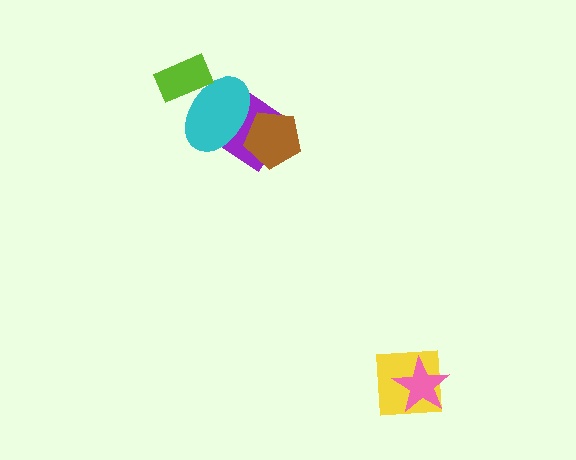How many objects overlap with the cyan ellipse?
3 objects overlap with the cyan ellipse.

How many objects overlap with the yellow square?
1 object overlaps with the yellow square.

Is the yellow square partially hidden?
Yes, it is partially covered by another shape.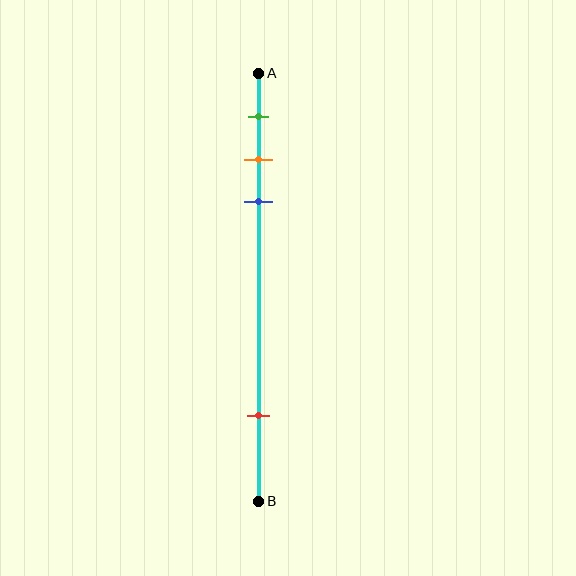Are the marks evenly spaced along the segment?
No, the marks are not evenly spaced.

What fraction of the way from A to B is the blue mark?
The blue mark is approximately 30% (0.3) of the way from A to B.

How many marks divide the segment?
There are 4 marks dividing the segment.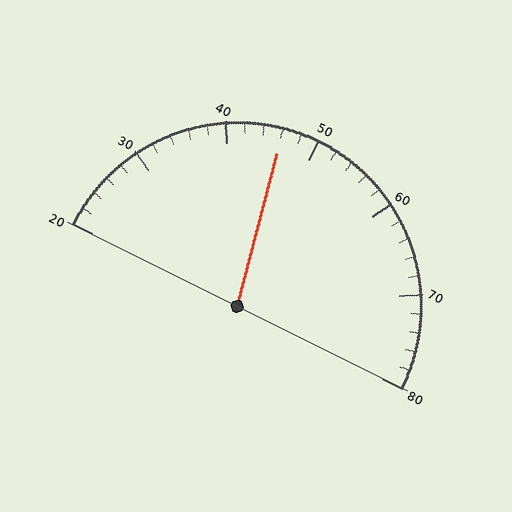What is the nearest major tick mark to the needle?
The nearest major tick mark is 50.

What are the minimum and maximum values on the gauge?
The gauge ranges from 20 to 80.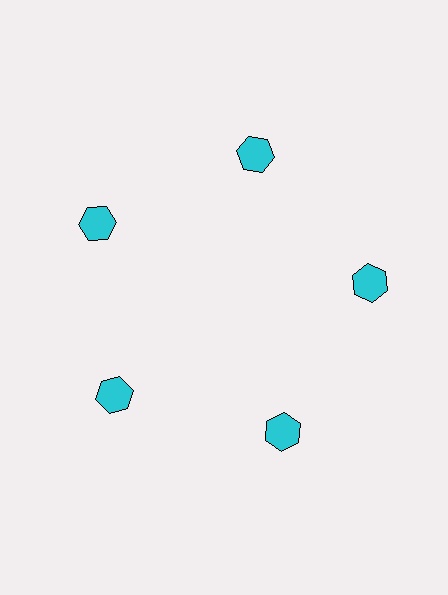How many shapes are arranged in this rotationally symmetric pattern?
There are 5 shapes, arranged in 5 groups of 1.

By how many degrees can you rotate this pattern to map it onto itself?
The pattern maps onto itself every 72 degrees of rotation.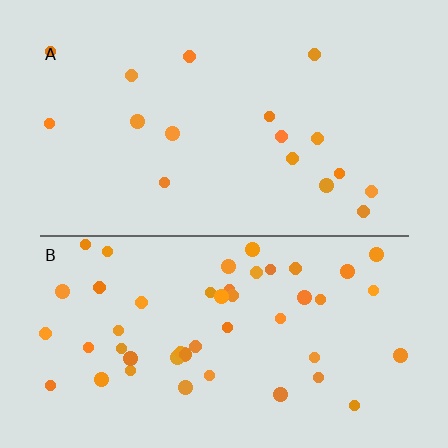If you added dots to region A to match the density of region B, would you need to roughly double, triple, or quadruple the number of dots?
Approximately triple.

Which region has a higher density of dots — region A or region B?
B (the bottom).